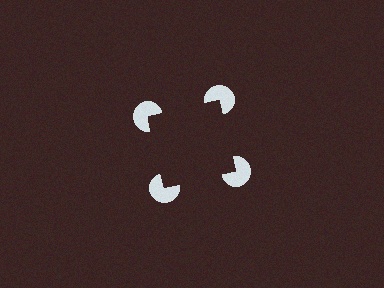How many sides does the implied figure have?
4 sides.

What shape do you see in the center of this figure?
An illusory square — its edges are inferred from the aligned wedge cuts in the pac-man discs, not physically drawn.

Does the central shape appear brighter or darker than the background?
It typically appears slightly darker than the background, even though no actual brightness change is drawn.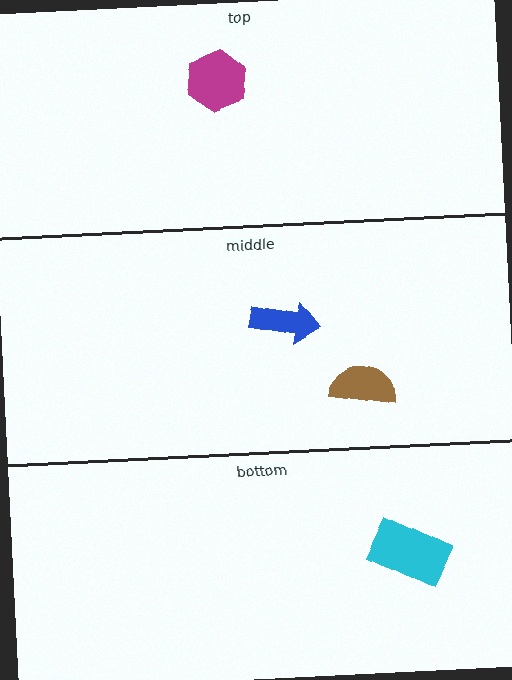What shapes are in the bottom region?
The cyan rectangle.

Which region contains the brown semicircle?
The middle region.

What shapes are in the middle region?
The brown semicircle, the blue arrow.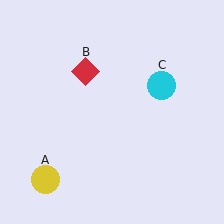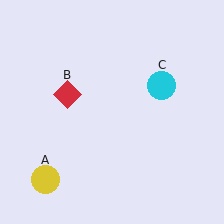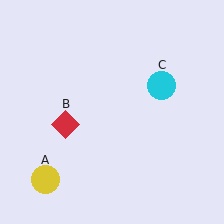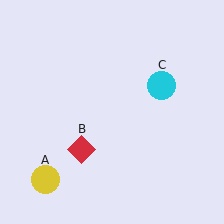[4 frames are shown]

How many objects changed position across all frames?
1 object changed position: red diamond (object B).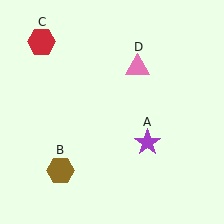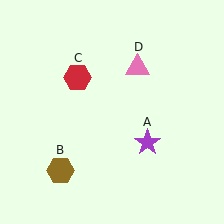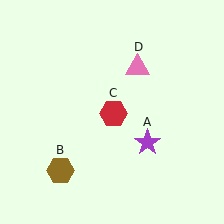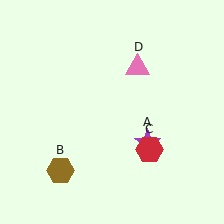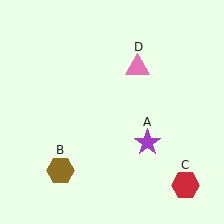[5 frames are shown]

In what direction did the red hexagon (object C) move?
The red hexagon (object C) moved down and to the right.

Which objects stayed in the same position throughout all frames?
Purple star (object A) and brown hexagon (object B) and pink triangle (object D) remained stationary.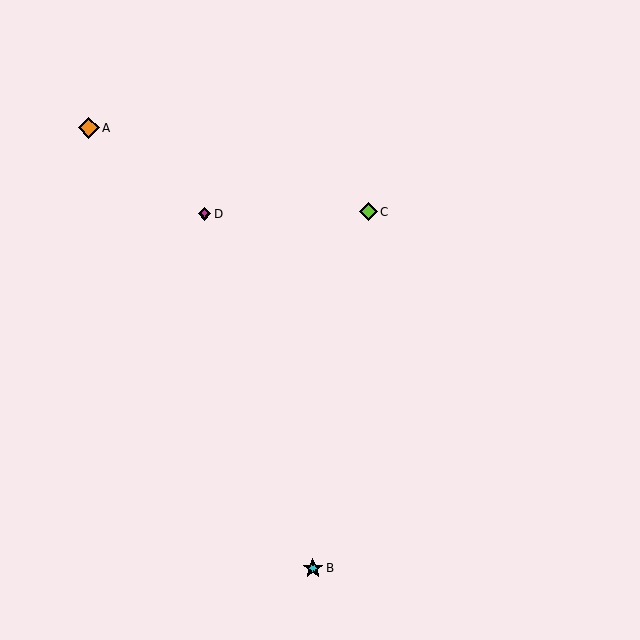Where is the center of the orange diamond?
The center of the orange diamond is at (89, 128).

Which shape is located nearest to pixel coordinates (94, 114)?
The orange diamond (labeled A) at (89, 128) is nearest to that location.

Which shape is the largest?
The orange diamond (labeled A) is the largest.